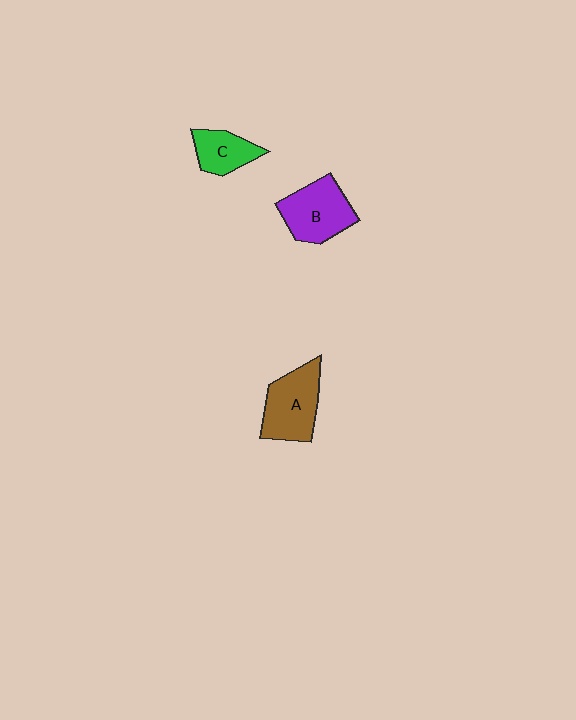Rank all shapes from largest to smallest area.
From largest to smallest: A (brown), B (purple), C (green).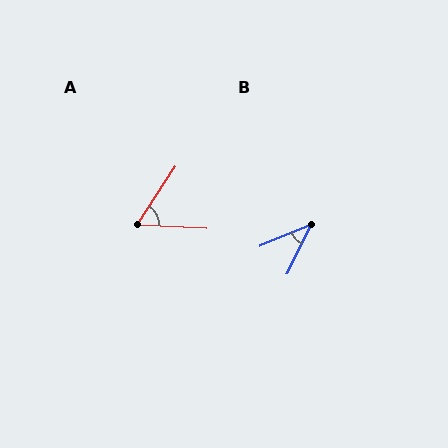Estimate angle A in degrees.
Approximately 60 degrees.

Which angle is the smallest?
B, at approximately 42 degrees.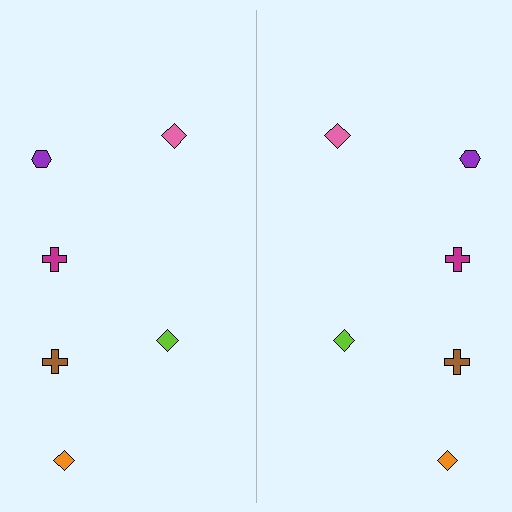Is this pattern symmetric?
Yes, this pattern has bilateral (reflection) symmetry.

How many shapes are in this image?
There are 12 shapes in this image.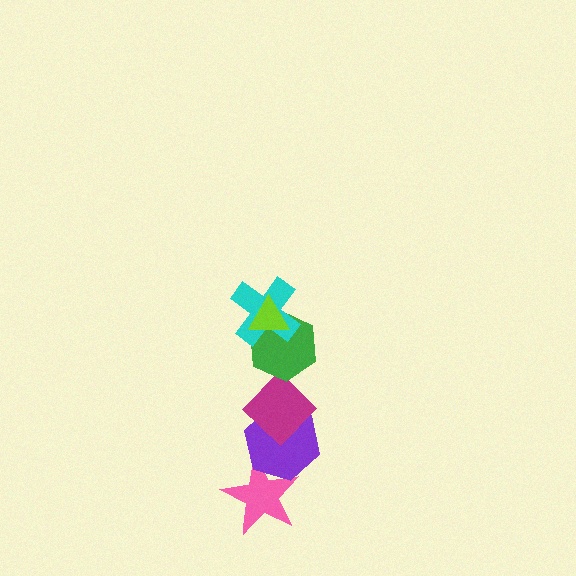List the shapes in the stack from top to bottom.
From top to bottom: the lime triangle, the cyan cross, the green hexagon, the magenta diamond, the purple hexagon, the pink star.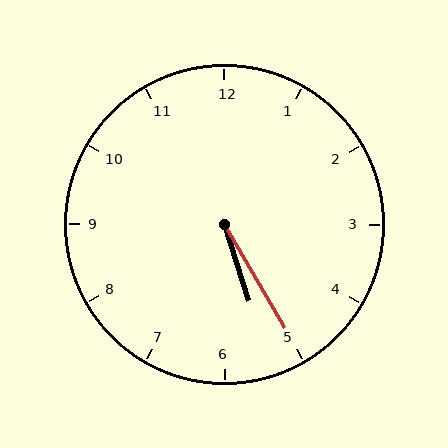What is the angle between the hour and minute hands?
Approximately 12 degrees.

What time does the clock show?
5:25.